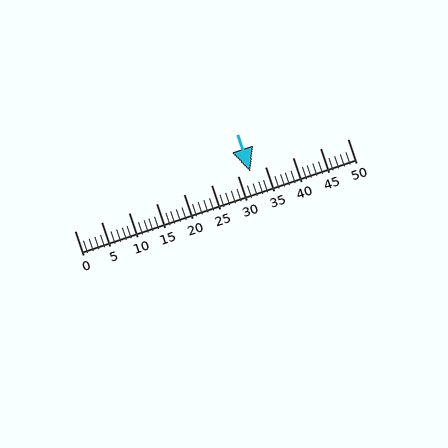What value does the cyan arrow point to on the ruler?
The cyan arrow points to approximately 32.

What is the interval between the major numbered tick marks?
The major tick marks are spaced 5 units apart.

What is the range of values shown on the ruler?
The ruler shows values from 0 to 50.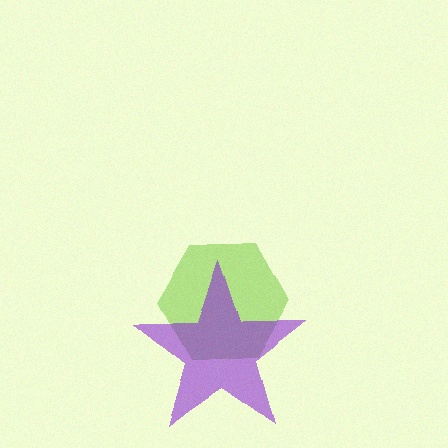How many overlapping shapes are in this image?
There are 2 overlapping shapes in the image.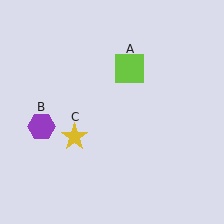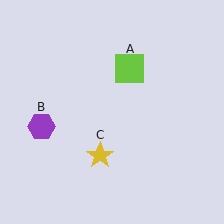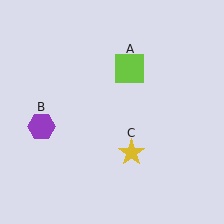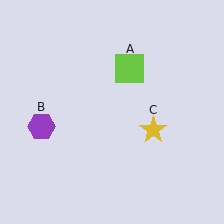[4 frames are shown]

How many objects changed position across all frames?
1 object changed position: yellow star (object C).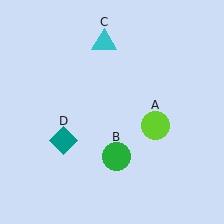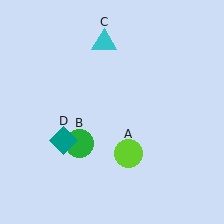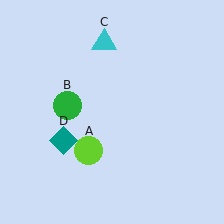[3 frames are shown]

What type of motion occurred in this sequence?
The lime circle (object A), green circle (object B) rotated clockwise around the center of the scene.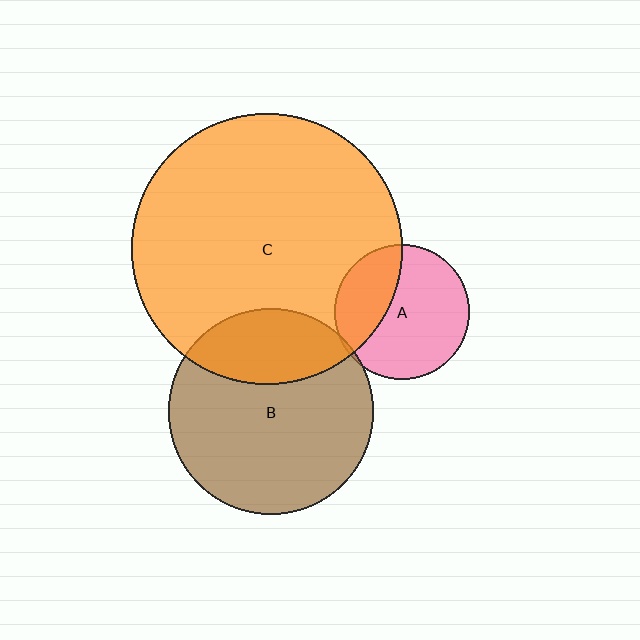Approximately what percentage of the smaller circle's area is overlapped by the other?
Approximately 5%.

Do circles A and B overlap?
Yes.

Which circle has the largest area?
Circle C (orange).